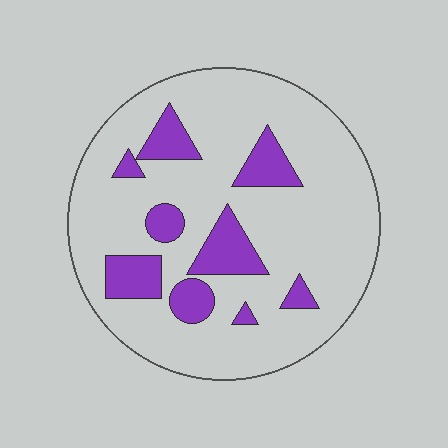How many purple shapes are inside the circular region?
9.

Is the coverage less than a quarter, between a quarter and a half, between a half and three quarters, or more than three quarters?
Less than a quarter.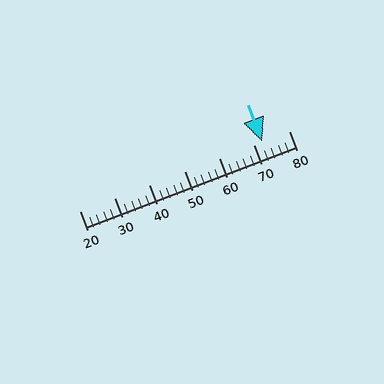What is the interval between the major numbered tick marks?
The major tick marks are spaced 10 units apart.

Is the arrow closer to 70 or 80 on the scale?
The arrow is closer to 70.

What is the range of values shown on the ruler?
The ruler shows values from 20 to 80.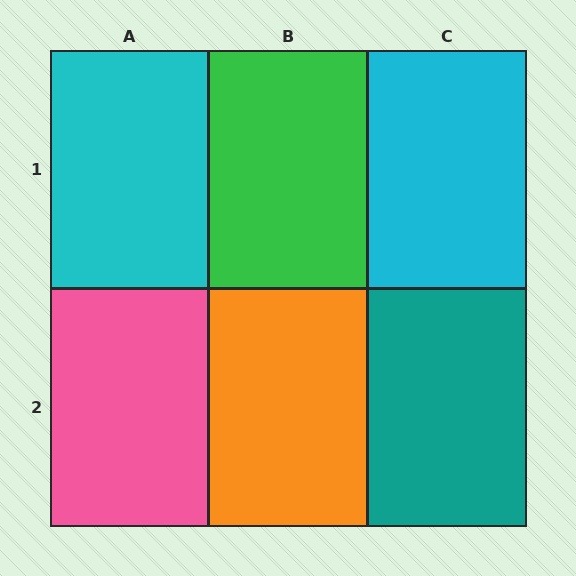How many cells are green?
1 cell is green.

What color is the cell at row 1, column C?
Cyan.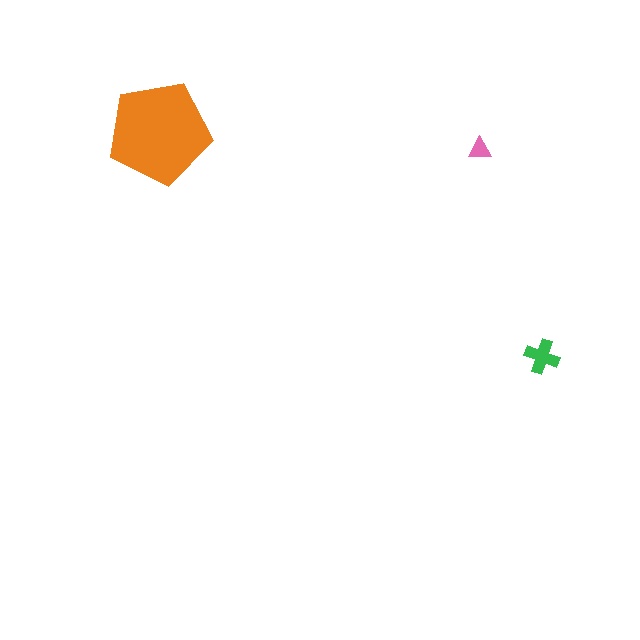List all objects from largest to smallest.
The orange pentagon, the green cross, the pink triangle.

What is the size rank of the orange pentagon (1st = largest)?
1st.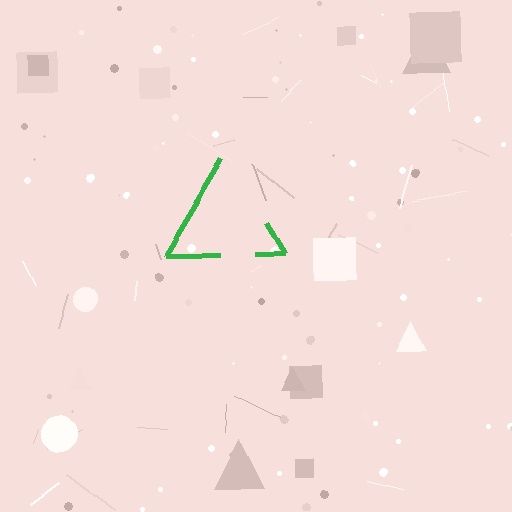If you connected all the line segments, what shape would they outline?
They would outline a triangle.